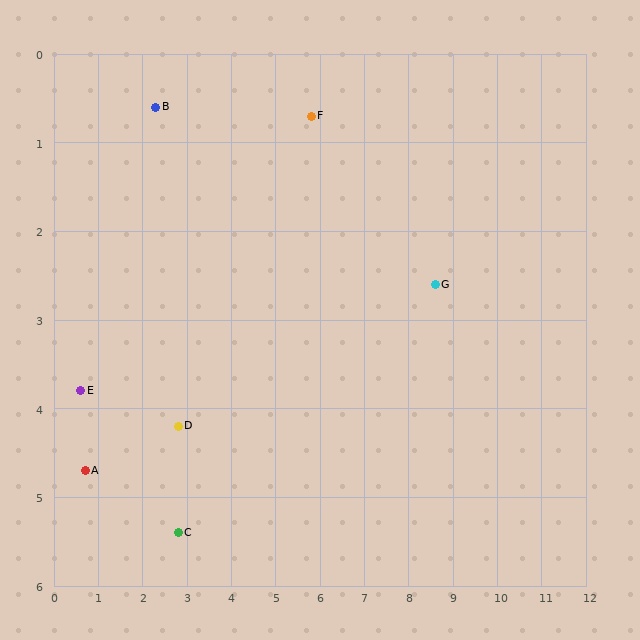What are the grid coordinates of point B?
Point B is at approximately (2.3, 0.6).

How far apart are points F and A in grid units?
Points F and A are about 6.5 grid units apart.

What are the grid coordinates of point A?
Point A is at approximately (0.7, 4.7).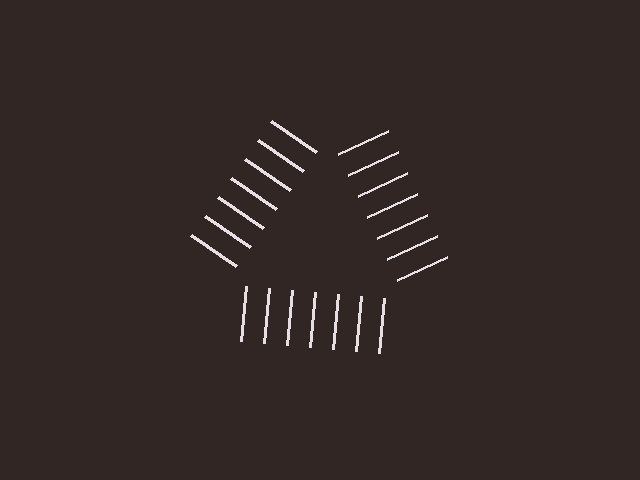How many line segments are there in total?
21 — 7 along each of the 3 edges.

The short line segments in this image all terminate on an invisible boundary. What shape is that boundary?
An illusory triangle — the line segments terminate on its edges but no continuous stroke is drawn.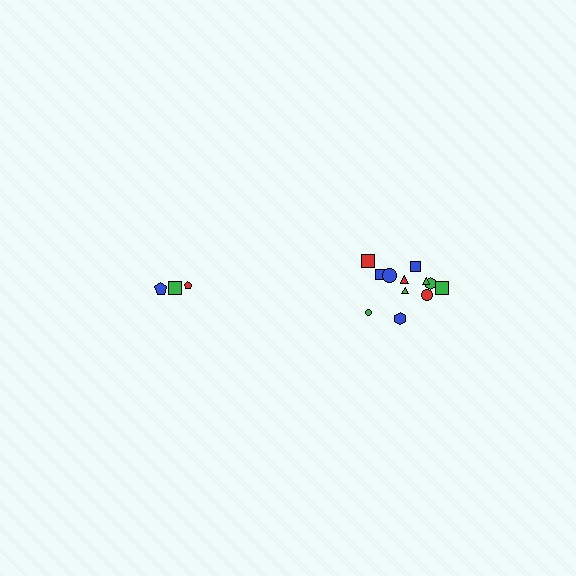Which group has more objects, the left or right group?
The right group.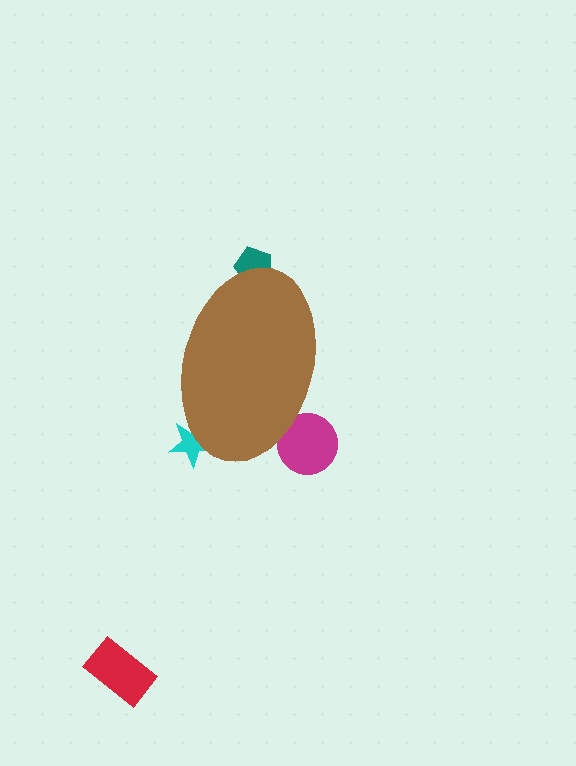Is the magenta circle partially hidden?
Yes, the magenta circle is partially hidden behind the brown ellipse.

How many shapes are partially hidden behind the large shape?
3 shapes are partially hidden.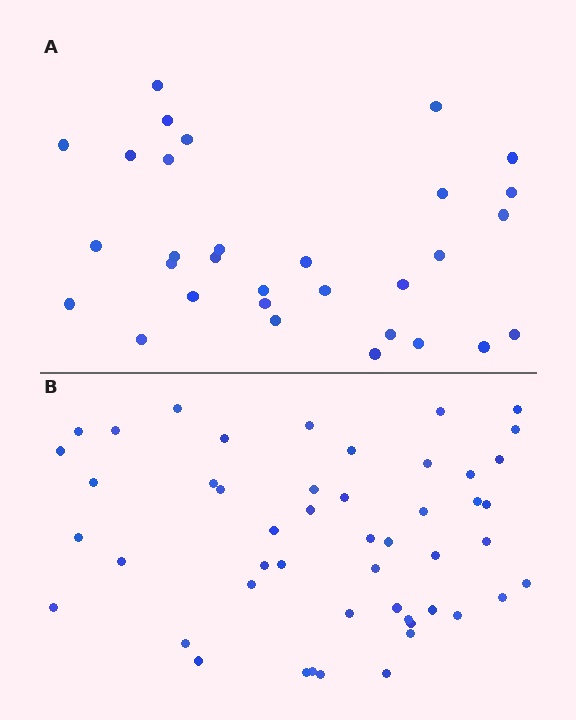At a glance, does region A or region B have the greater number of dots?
Region B (the bottom region) has more dots.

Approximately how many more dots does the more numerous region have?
Region B has approximately 20 more dots than region A.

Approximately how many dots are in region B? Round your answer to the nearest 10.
About 50 dots. (The exact count is 49, which rounds to 50.)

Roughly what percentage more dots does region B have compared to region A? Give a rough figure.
About 60% more.